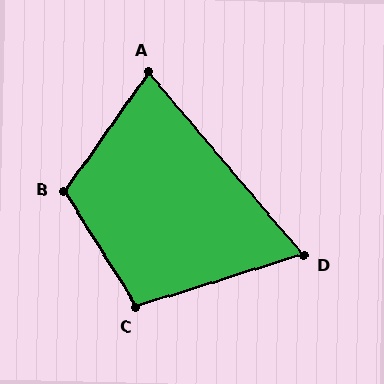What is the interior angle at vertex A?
Approximately 76 degrees (acute).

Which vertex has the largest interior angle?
B, at approximately 113 degrees.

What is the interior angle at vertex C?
Approximately 104 degrees (obtuse).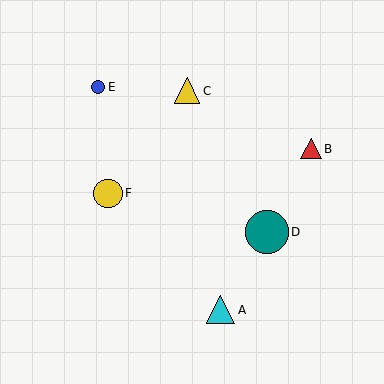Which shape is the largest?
The teal circle (labeled D) is the largest.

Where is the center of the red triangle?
The center of the red triangle is at (311, 149).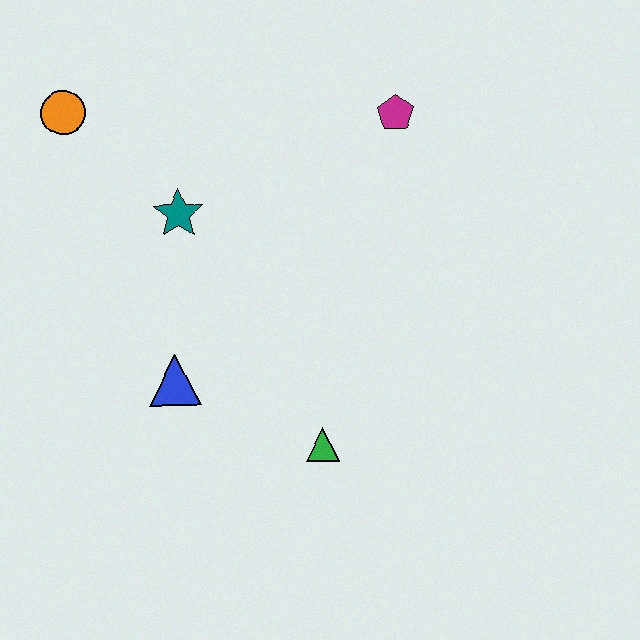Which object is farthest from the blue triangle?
The magenta pentagon is farthest from the blue triangle.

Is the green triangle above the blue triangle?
No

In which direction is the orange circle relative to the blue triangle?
The orange circle is above the blue triangle.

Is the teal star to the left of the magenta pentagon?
Yes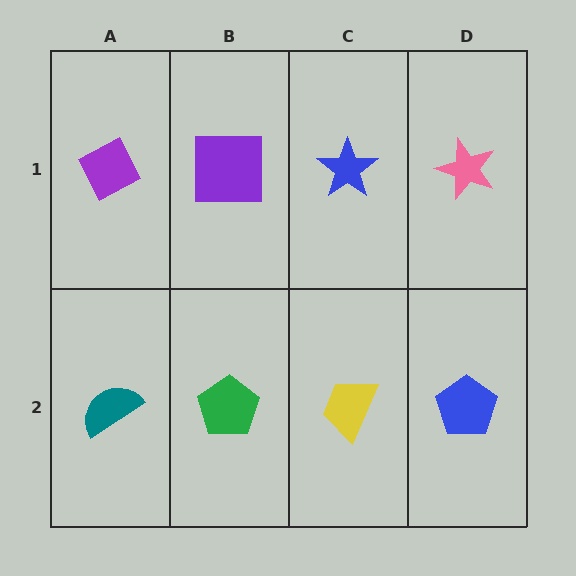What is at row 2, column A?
A teal semicircle.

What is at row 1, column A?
A purple diamond.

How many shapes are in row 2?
4 shapes.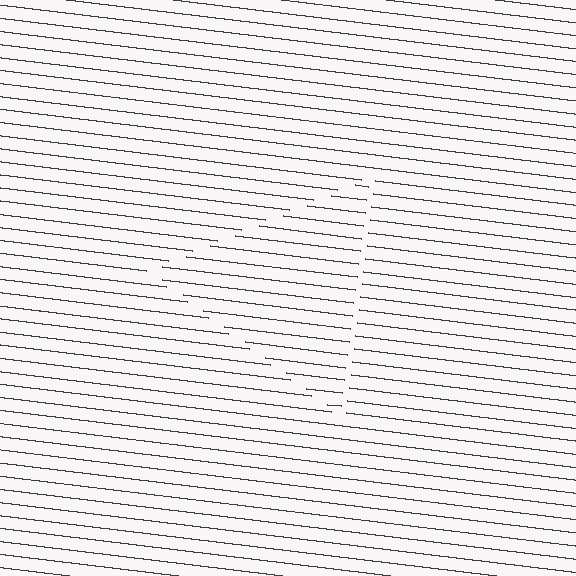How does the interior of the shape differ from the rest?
The interior of the shape contains the same grating, shifted by half a period — the contour is defined by the phase discontinuity where line-ends from the inner and outer gratings abut.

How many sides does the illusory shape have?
3 sides — the line-ends trace a triangle.